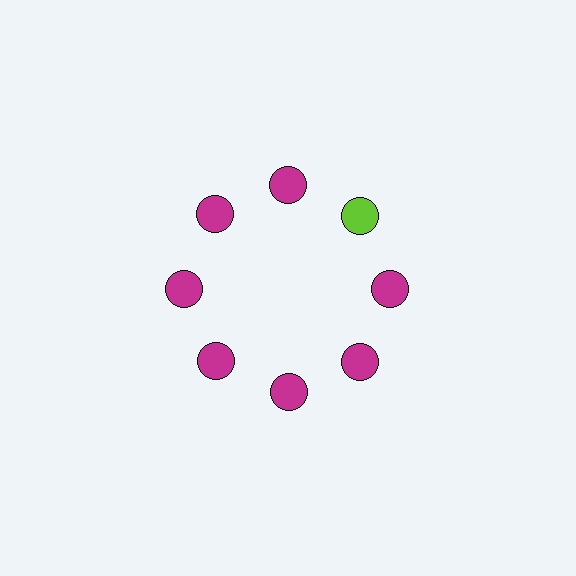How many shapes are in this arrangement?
There are 8 shapes arranged in a ring pattern.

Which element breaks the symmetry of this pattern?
The lime circle at roughly the 2 o'clock position breaks the symmetry. All other shapes are magenta circles.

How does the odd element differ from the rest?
It has a different color: lime instead of magenta.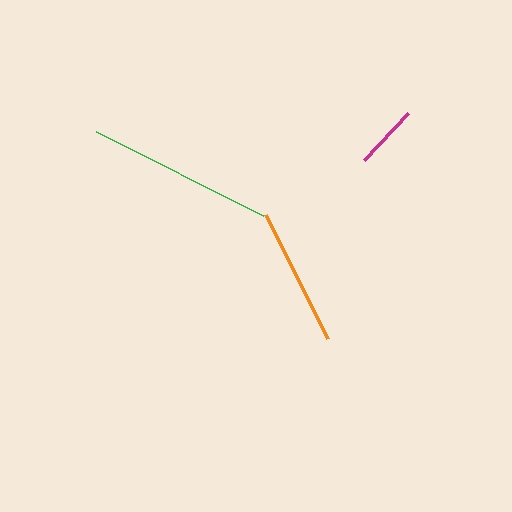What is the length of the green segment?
The green segment is approximately 186 pixels long.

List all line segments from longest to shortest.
From longest to shortest: green, orange, magenta.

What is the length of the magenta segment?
The magenta segment is approximately 64 pixels long.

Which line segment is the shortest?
The magenta line is the shortest at approximately 64 pixels.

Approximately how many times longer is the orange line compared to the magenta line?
The orange line is approximately 2.2 times the length of the magenta line.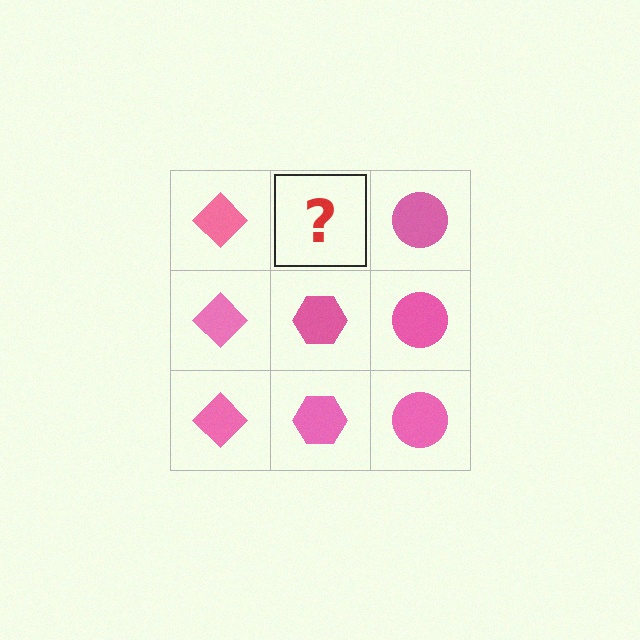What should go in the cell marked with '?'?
The missing cell should contain a pink hexagon.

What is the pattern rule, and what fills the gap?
The rule is that each column has a consistent shape. The gap should be filled with a pink hexagon.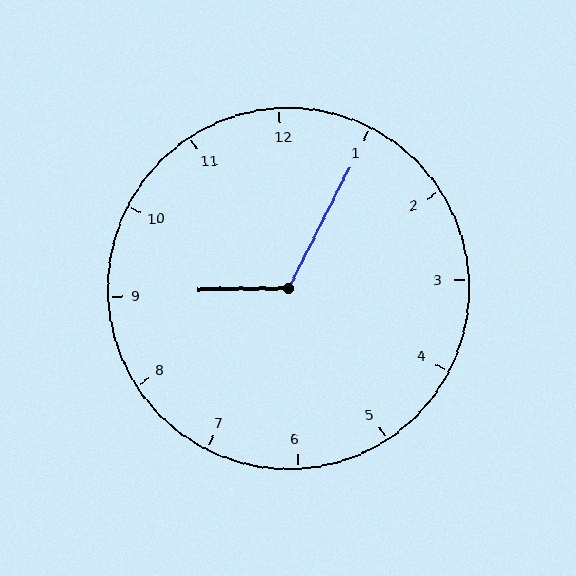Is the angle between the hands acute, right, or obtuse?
It is obtuse.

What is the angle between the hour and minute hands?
Approximately 118 degrees.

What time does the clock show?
9:05.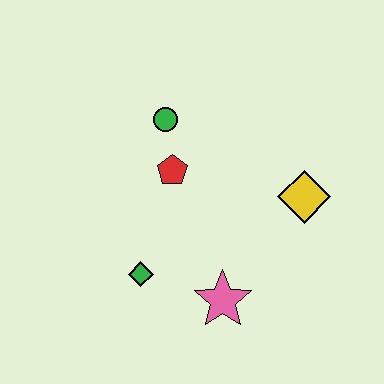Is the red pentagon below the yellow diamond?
No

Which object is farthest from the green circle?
The pink star is farthest from the green circle.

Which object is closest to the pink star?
The green diamond is closest to the pink star.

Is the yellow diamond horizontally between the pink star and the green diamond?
No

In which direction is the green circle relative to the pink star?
The green circle is above the pink star.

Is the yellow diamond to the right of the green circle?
Yes